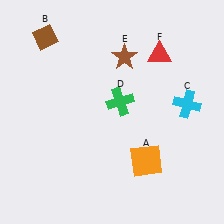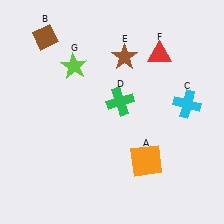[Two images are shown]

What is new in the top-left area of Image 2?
A lime star (G) was added in the top-left area of Image 2.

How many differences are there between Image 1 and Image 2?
There is 1 difference between the two images.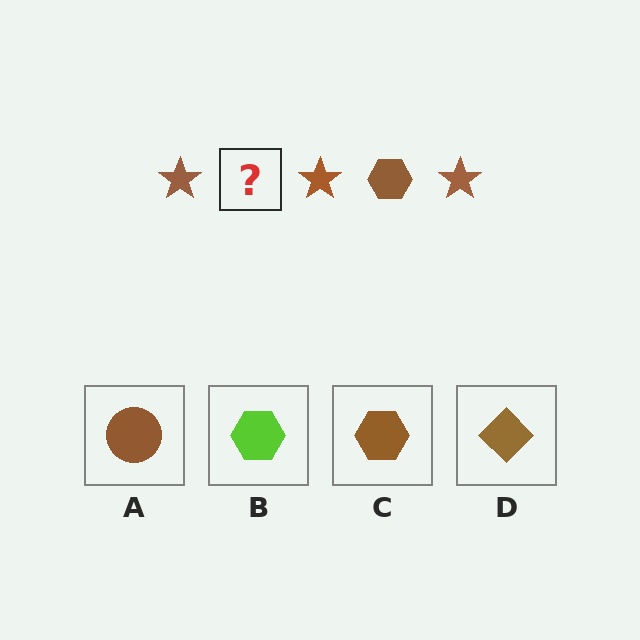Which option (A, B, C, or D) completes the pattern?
C.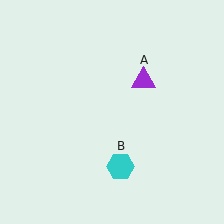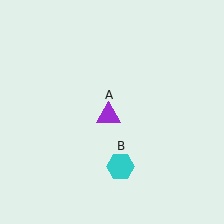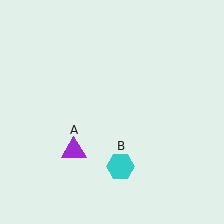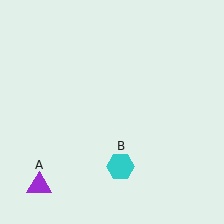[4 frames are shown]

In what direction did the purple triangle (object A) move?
The purple triangle (object A) moved down and to the left.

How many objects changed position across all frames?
1 object changed position: purple triangle (object A).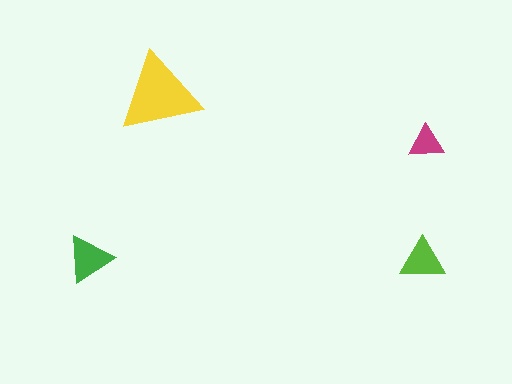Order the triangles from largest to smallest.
the yellow one, the green one, the lime one, the magenta one.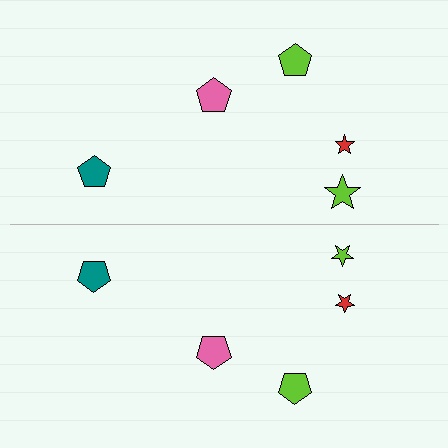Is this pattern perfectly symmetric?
No, the pattern is not perfectly symmetric. The lime star on the bottom side has a different size than its mirror counterpart.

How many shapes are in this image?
There are 10 shapes in this image.